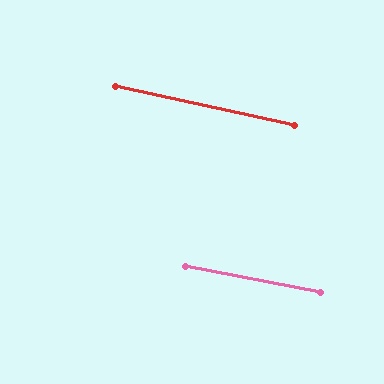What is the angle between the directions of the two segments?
Approximately 1 degree.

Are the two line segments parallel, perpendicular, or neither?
Parallel — their directions differ by only 1.3°.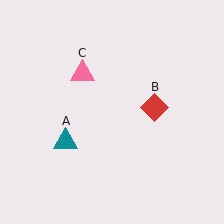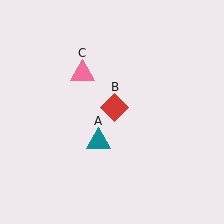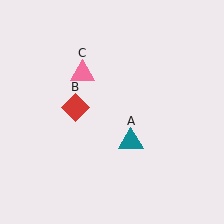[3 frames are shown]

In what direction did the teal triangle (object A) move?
The teal triangle (object A) moved right.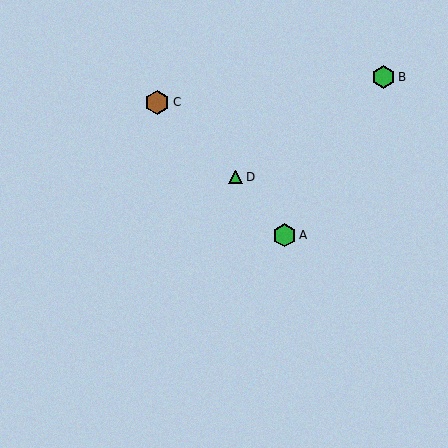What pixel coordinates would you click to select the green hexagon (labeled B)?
Click at (384, 77) to select the green hexagon B.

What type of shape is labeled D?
Shape D is a green triangle.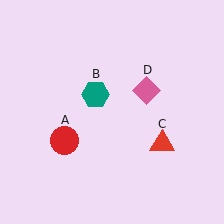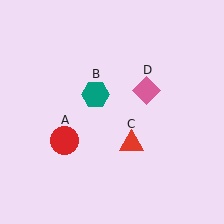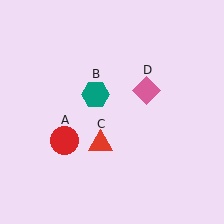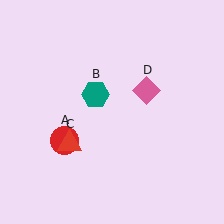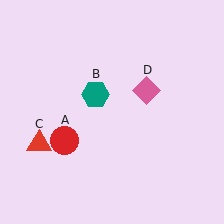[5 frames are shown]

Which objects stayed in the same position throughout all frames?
Red circle (object A) and teal hexagon (object B) and pink diamond (object D) remained stationary.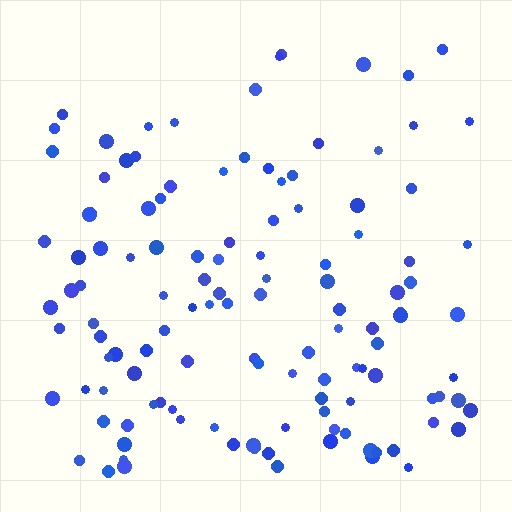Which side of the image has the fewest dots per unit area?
The top.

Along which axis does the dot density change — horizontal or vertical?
Vertical.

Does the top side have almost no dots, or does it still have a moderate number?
Still a moderate number, just noticeably fewer than the bottom.